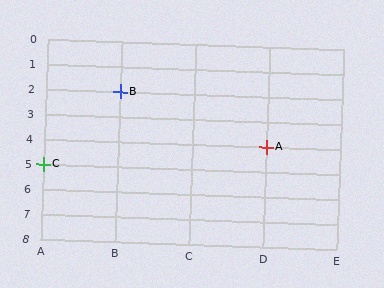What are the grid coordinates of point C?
Point C is at grid coordinates (A, 5).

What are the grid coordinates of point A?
Point A is at grid coordinates (D, 4).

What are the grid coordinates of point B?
Point B is at grid coordinates (B, 2).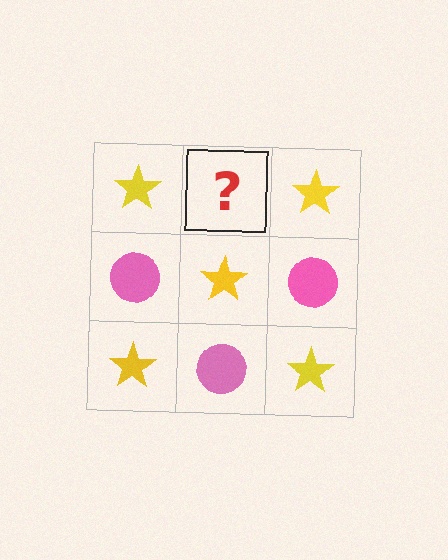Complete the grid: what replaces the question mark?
The question mark should be replaced with a pink circle.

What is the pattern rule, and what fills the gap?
The rule is that it alternates yellow star and pink circle in a checkerboard pattern. The gap should be filled with a pink circle.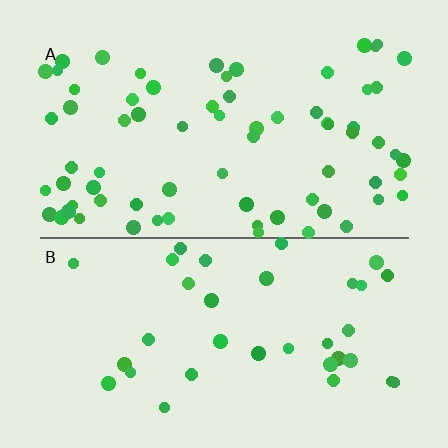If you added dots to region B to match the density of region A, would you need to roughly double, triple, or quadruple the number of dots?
Approximately double.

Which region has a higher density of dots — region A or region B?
A (the top).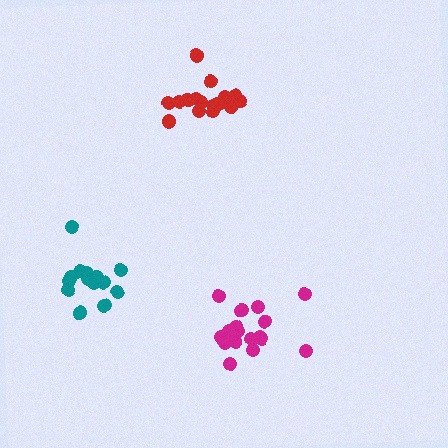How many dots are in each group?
Group 1: 16 dots, Group 2: 17 dots, Group 3: 14 dots (47 total).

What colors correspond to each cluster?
The clusters are colored: red, magenta, teal.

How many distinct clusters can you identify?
There are 3 distinct clusters.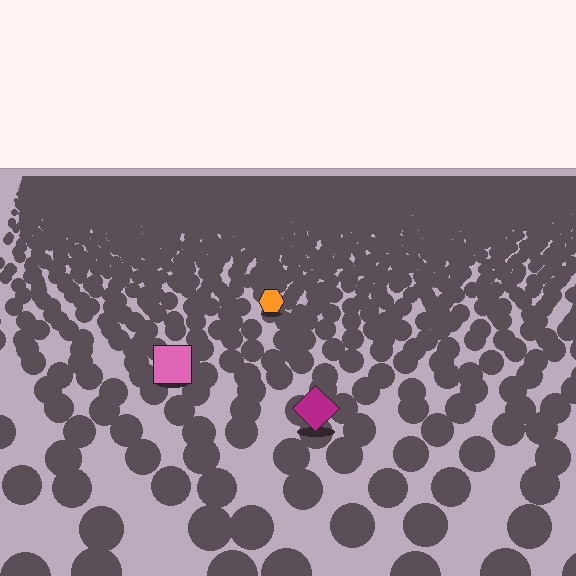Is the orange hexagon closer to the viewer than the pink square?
No. The pink square is closer — you can tell from the texture gradient: the ground texture is coarser near it.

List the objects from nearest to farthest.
From nearest to farthest: the magenta diamond, the pink square, the orange hexagon.